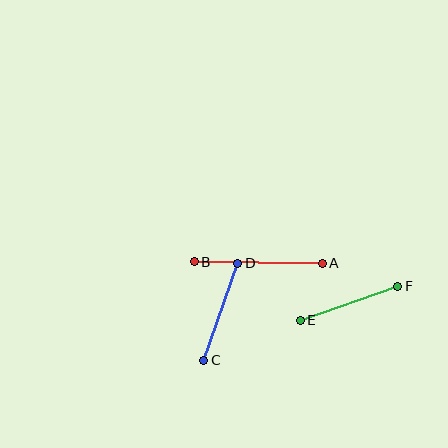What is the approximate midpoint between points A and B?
The midpoint is at approximately (258, 263) pixels.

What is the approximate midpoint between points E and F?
The midpoint is at approximately (349, 303) pixels.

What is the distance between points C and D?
The distance is approximately 102 pixels.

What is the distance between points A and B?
The distance is approximately 128 pixels.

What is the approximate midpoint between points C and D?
The midpoint is at approximately (221, 312) pixels.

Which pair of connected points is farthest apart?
Points A and B are farthest apart.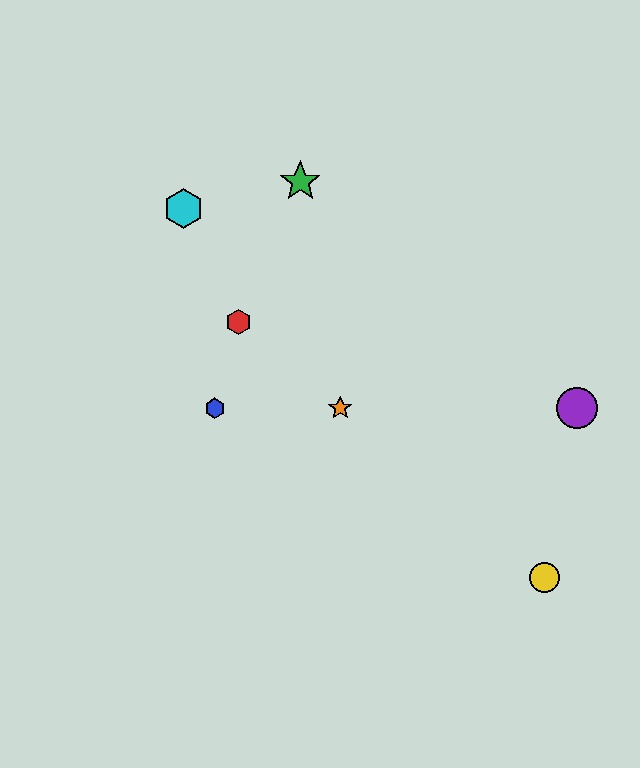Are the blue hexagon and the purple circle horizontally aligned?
Yes, both are at y≈408.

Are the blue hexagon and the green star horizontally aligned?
No, the blue hexagon is at y≈408 and the green star is at y≈182.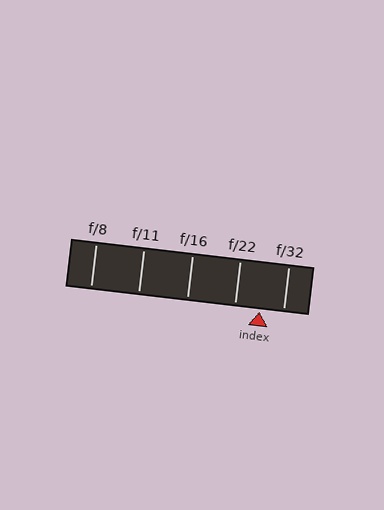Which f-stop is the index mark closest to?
The index mark is closest to f/32.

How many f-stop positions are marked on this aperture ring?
There are 5 f-stop positions marked.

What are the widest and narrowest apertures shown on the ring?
The widest aperture shown is f/8 and the narrowest is f/32.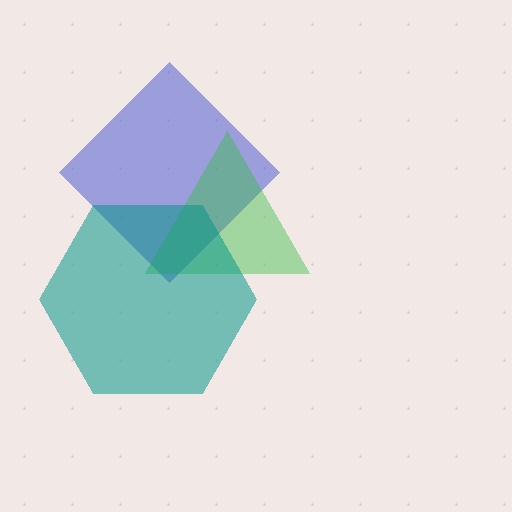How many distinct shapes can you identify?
There are 3 distinct shapes: a blue diamond, a green triangle, a teal hexagon.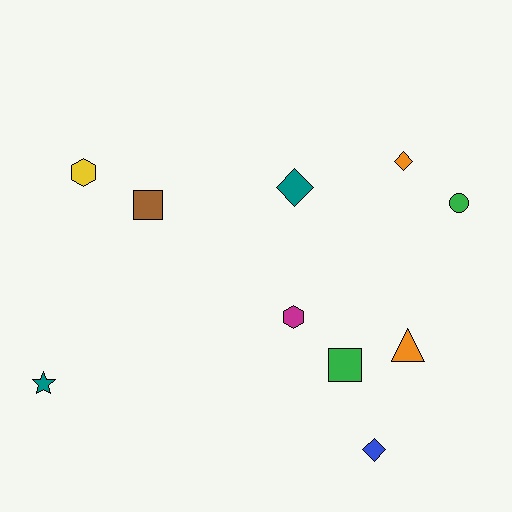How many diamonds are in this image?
There are 3 diamonds.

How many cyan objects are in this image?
There are no cyan objects.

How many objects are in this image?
There are 10 objects.